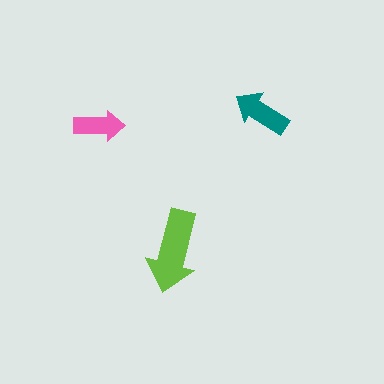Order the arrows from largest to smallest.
the lime one, the teal one, the pink one.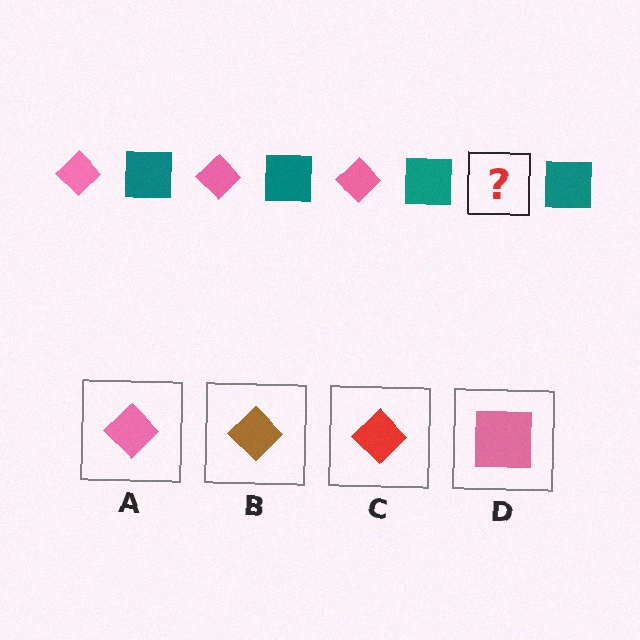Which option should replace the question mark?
Option A.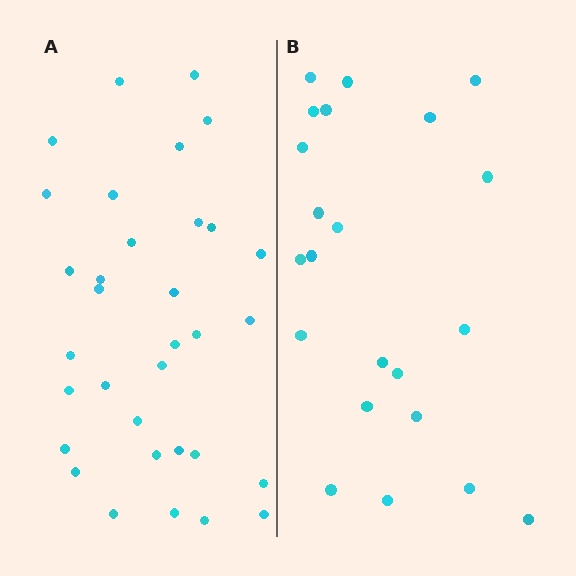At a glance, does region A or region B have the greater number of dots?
Region A (the left region) has more dots.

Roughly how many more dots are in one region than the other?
Region A has roughly 12 or so more dots than region B.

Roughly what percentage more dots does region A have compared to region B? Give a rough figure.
About 50% more.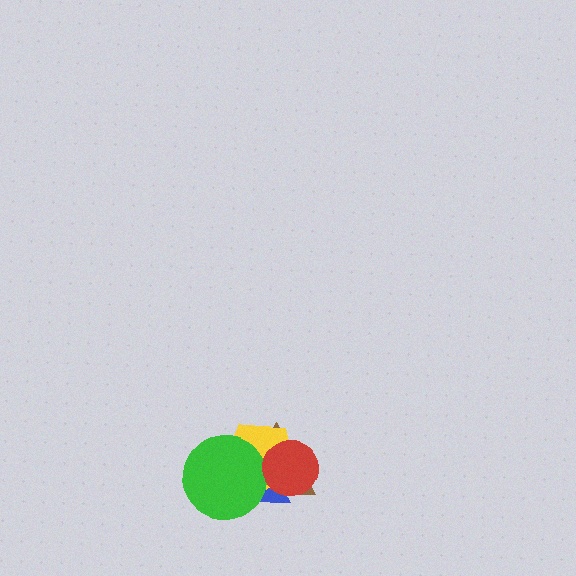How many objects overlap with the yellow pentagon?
4 objects overlap with the yellow pentagon.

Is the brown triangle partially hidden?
Yes, it is partially covered by another shape.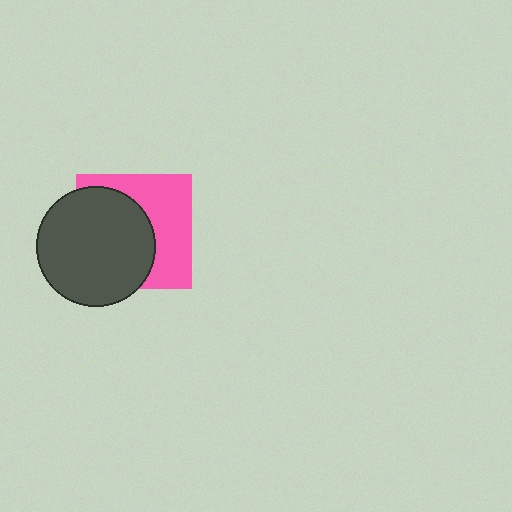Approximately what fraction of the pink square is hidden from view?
Roughly 54% of the pink square is hidden behind the dark gray circle.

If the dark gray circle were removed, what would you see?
You would see the complete pink square.